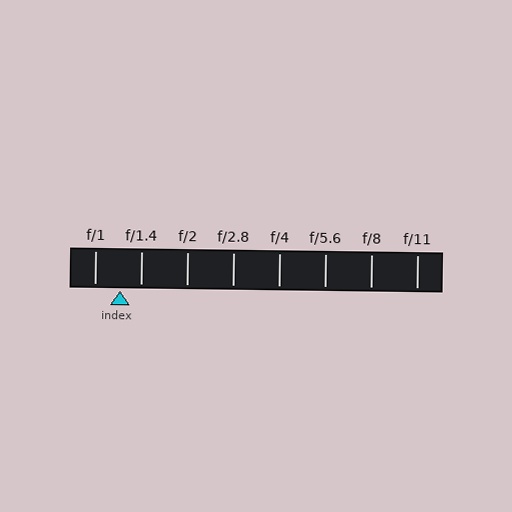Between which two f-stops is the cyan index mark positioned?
The index mark is between f/1 and f/1.4.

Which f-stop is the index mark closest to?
The index mark is closest to f/1.4.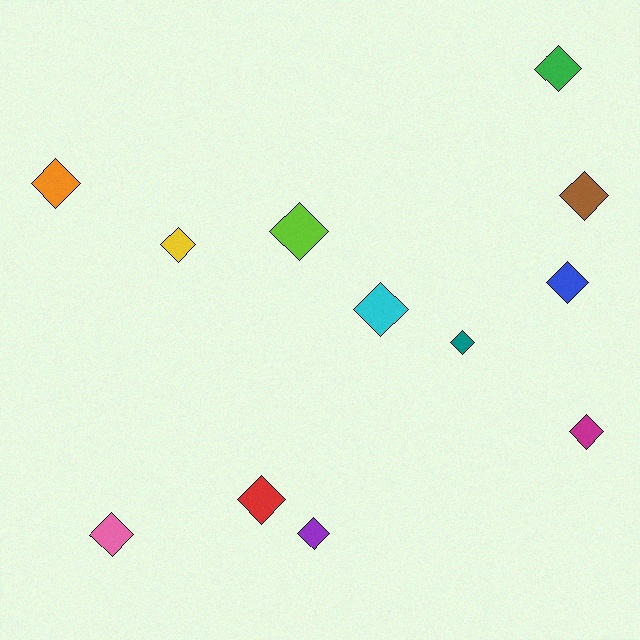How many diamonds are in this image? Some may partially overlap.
There are 12 diamonds.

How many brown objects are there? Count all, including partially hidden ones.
There is 1 brown object.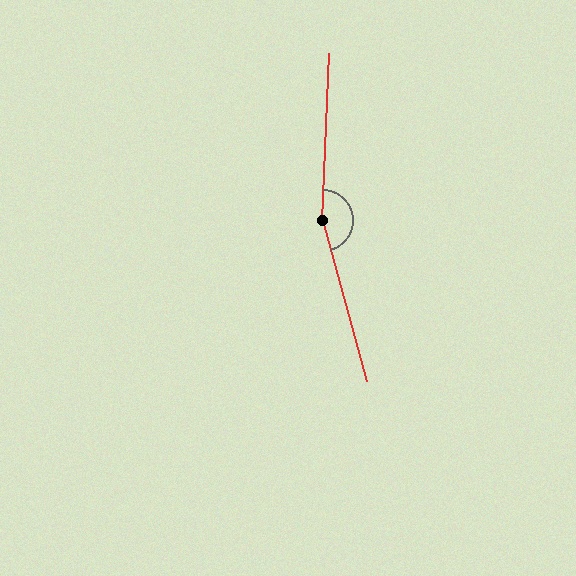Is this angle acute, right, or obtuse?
It is obtuse.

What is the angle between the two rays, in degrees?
Approximately 162 degrees.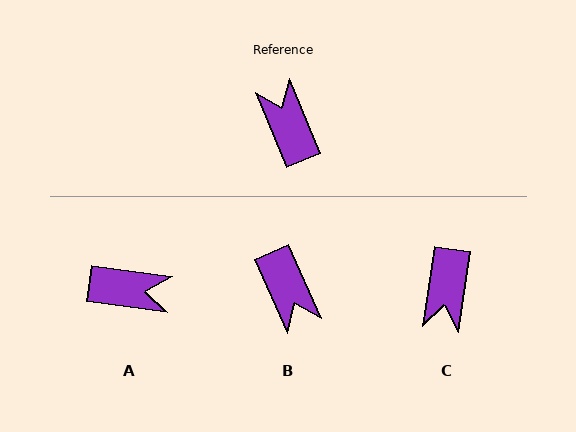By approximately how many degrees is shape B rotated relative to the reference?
Approximately 178 degrees clockwise.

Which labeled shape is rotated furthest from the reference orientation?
B, about 178 degrees away.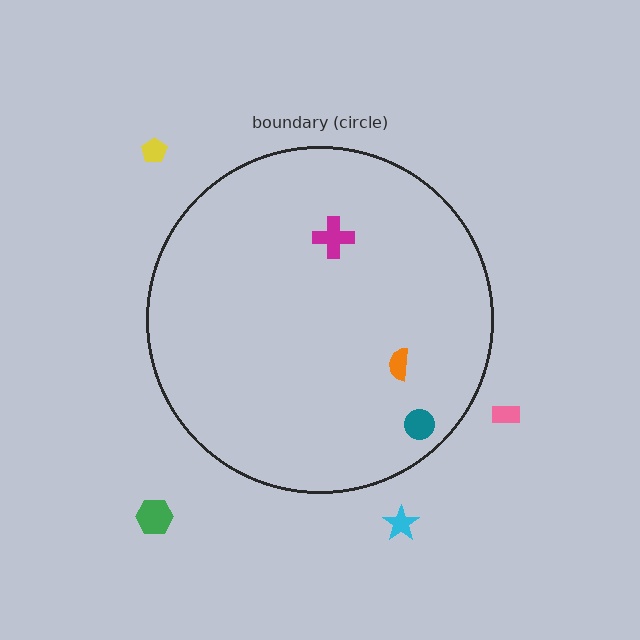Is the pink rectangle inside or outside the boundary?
Outside.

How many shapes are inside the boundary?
3 inside, 4 outside.